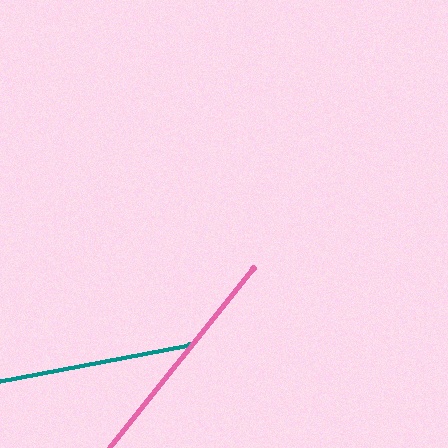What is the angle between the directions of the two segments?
Approximately 41 degrees.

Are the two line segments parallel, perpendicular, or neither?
Neither parallel nor perpendicular — they differ by about 41°.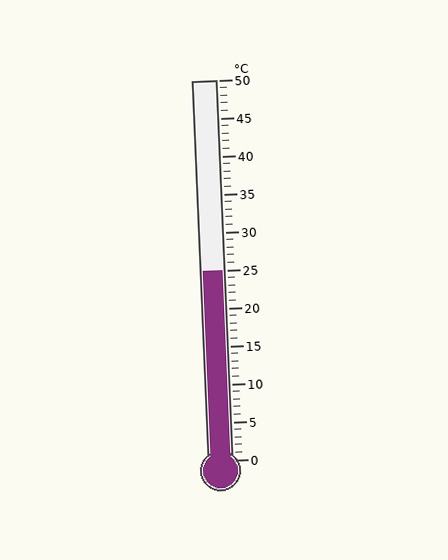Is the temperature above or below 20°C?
The temperature is above 20°C.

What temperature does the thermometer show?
The thermometer shows approximately 25°C.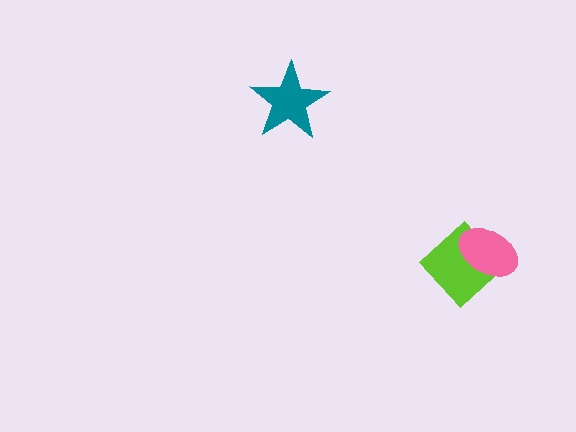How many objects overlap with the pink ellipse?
1 object overlaps with the pink ellipse.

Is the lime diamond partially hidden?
Yes, it is partially covered by another shape.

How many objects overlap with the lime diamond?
1 object overlaps with the lime diamond.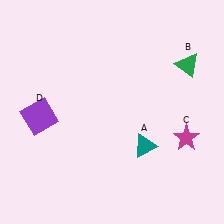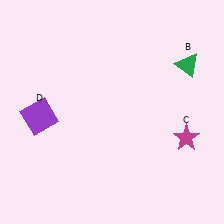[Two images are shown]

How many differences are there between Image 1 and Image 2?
There is 1 difference between the two images.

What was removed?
The teal triangle (A) was removed in Image 2.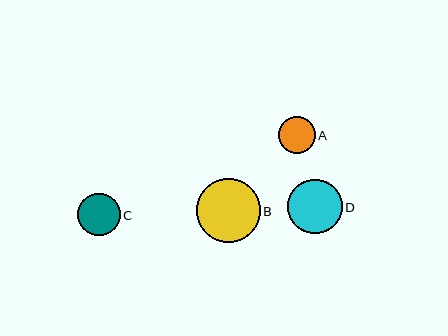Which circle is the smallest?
Circle A is the smallest with a size of approximately 37 pixels.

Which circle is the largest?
Circle B is the largest with a size of approximately 64 pixels.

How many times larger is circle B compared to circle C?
Circle B is approximately 1.5 times the size of circle C.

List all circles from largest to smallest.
From largest to smallest: B, D, C, A.